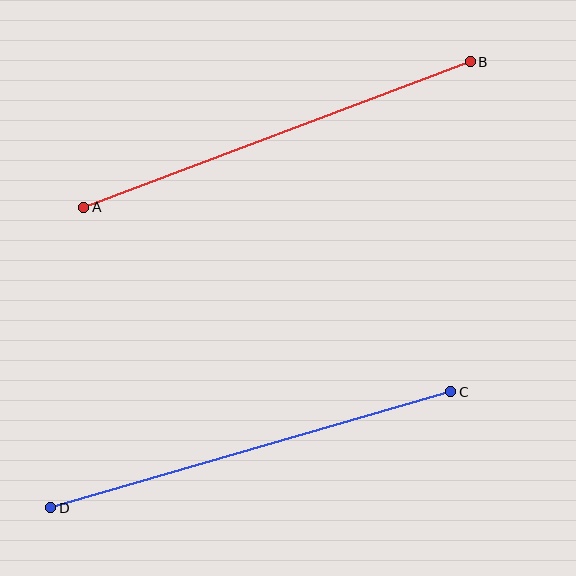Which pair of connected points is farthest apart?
Points C and D are farthest apart.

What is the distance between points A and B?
The distance is approximately 413 pixels.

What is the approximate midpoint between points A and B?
The midpoint is at approximately (277, 134) pixels.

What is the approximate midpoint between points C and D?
The midpoint is at approximately (251, 450) pixels.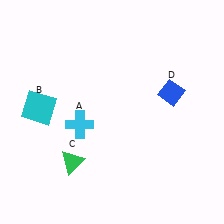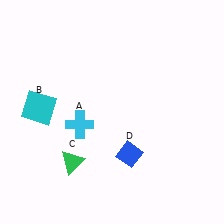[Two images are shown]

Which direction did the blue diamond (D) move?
The blue diamond (D) moved down.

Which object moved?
The blue diamond (D) moved down.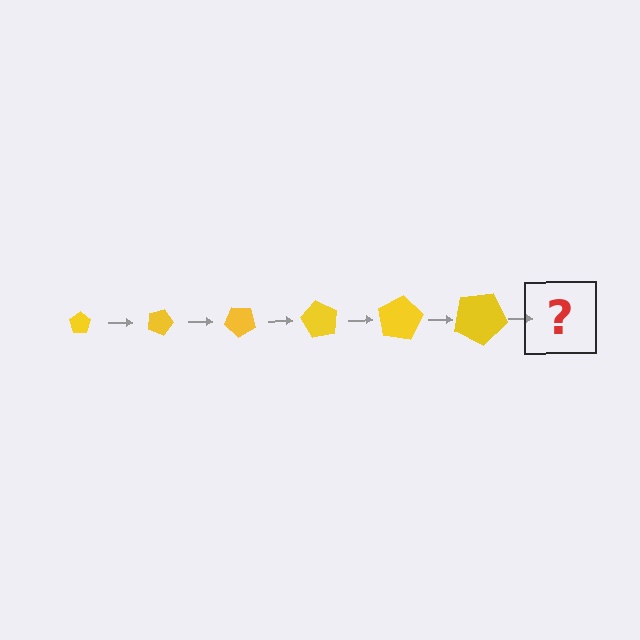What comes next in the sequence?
The next element should be a pentagon, larger than the previous one and rotated 120 degrees from the start.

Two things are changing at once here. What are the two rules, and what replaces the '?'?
The two rules are that the pentagon grows larger each step and it rotates 20 degrees each step. The '?' should be a pentagon, larger than the previous one and rotated 120 degrees from the start.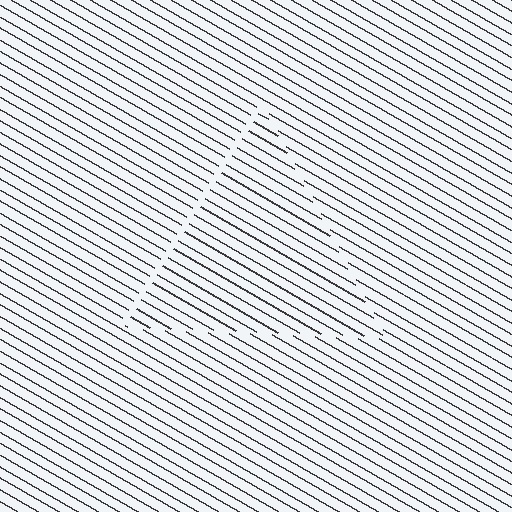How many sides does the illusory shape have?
3 sides — the line-ends trace a triangle.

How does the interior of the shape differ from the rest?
The interior of the shape contains the same grating, shifted by half a period — the contour is defined by the phase discontinuity where line-ends from the inner and outer gratings abut.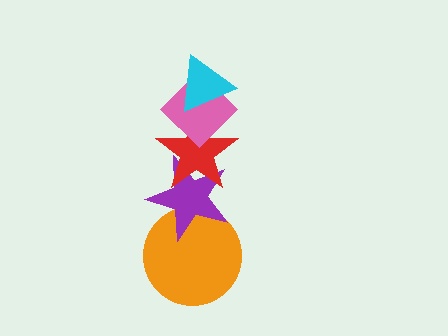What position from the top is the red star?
The red star is 3rd from the top.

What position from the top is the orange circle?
The orange circle is 5th from the top.